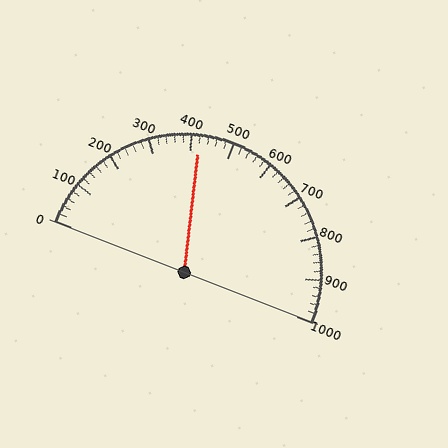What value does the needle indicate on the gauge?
The needle indicates approximately 420.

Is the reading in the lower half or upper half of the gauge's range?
The reading is in the lower half of the range (0 to 1000).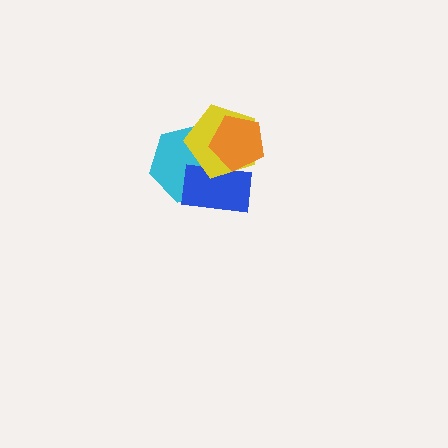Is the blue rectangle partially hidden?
Yes, it is partially covered by another shape.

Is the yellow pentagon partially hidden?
Yes, it is partially covered by another shape.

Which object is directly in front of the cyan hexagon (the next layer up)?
The blue rectangle is directly in front of the cyan hexagon.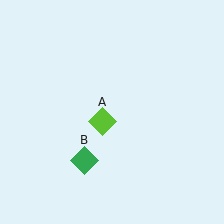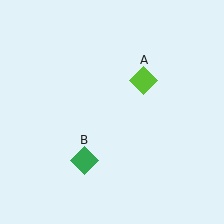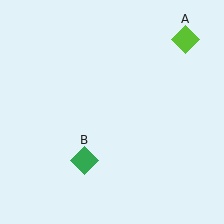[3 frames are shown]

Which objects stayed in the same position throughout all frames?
Green diamond (object B) remained stationary.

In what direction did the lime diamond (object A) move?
The lime diamond (object A) moved up and to the right.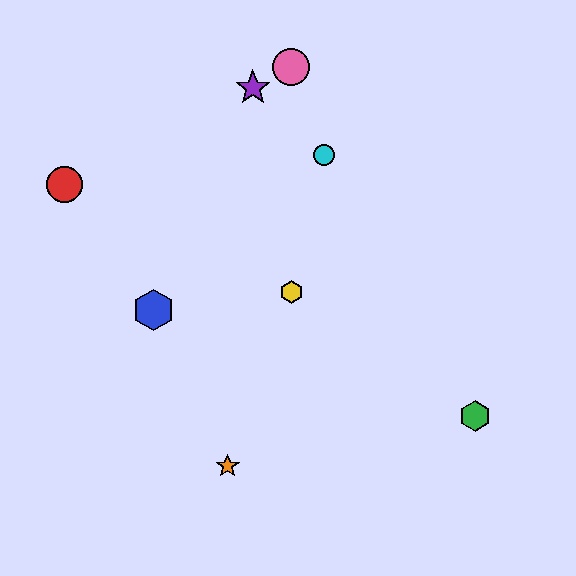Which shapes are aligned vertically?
The yellow hexagon, the pink circle are aligned vertically.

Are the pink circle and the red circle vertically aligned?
No, the pink circle is at x≈291 and the red circle is at x≈65.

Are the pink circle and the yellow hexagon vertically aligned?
Yes, both are at x≈291.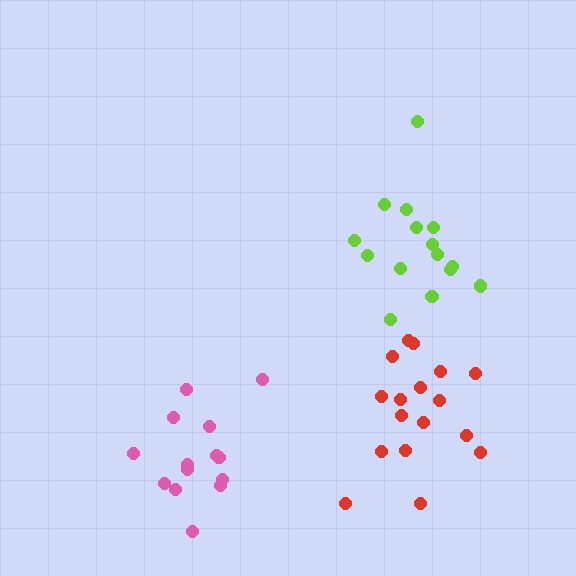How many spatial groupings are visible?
There are 3 spatial groupings.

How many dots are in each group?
Group 1: 14 dots, Group 2: 15 dots, Group 3: 17 dots (46 total).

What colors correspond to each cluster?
The clusters are colored: pink, lime, red.